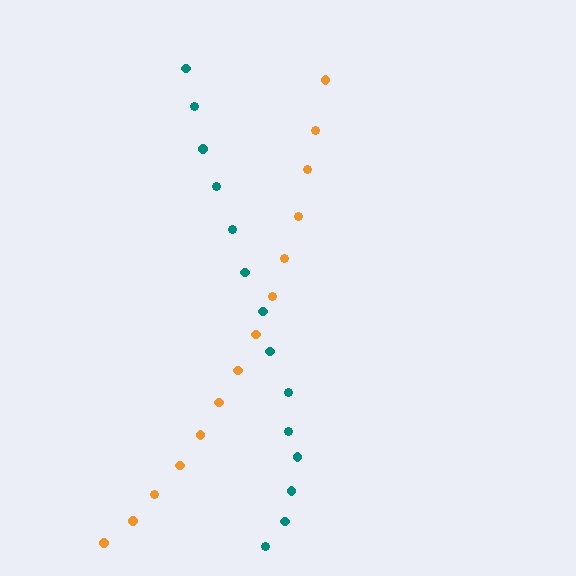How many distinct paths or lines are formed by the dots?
There are 2 distinct paths.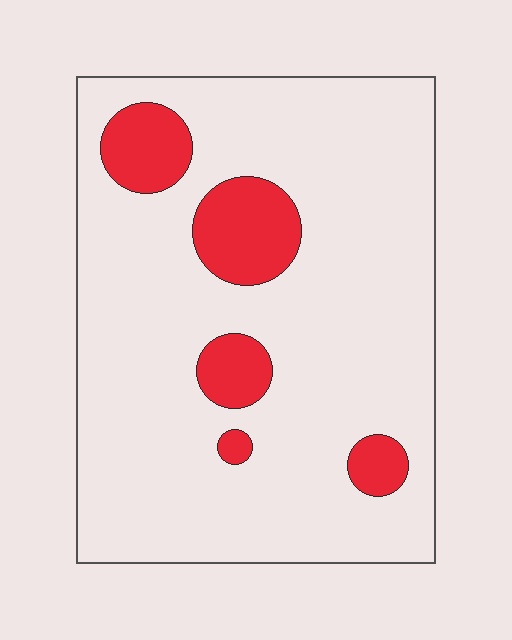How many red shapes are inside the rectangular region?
5.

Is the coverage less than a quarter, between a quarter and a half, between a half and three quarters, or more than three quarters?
Less than a quarter.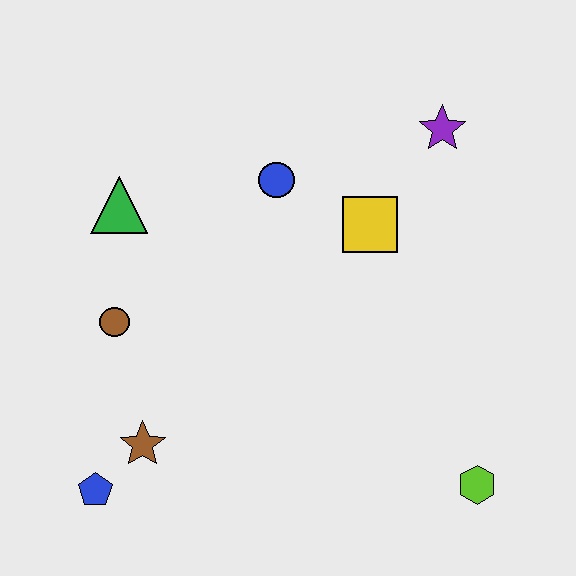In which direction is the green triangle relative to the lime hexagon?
The green triangle is to the left of the lime hexagon.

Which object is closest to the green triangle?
The brown circle is closest to the green triangle.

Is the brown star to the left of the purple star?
Yes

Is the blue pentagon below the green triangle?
Yes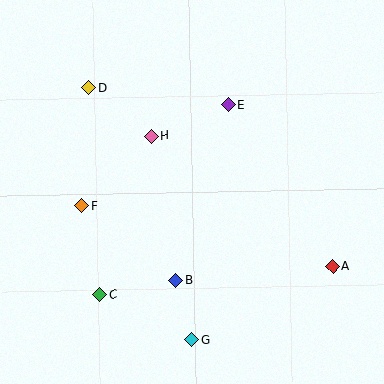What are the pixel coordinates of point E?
Point E is at (229, 105).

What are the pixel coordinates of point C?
Point C is at (99, 295).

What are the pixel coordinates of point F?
Point F is at (82, 206).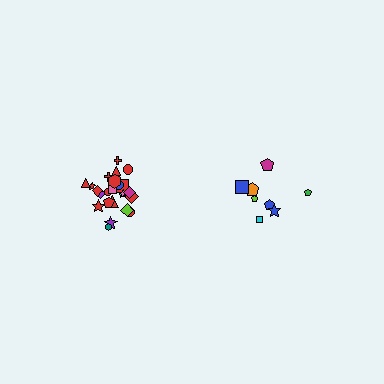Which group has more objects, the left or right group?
The left group.